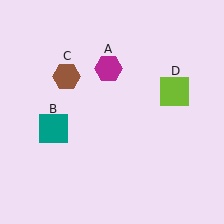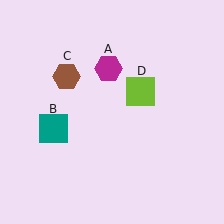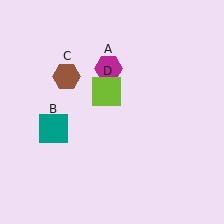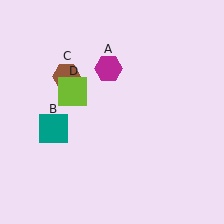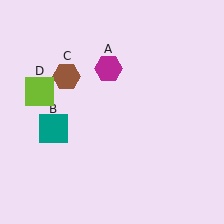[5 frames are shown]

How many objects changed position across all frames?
1 object changed position: lime square (object D).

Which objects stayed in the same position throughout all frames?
Magenta hexagon (object A) and teal square (object B) and brown hexagon (object C) remained stationary.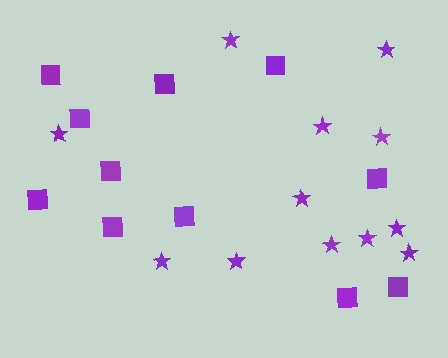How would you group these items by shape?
There are 2 groups: one group of stars (12) and one group of squares (11).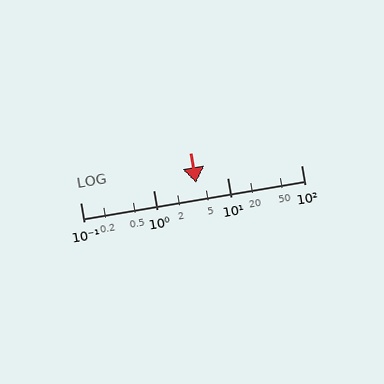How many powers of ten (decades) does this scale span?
The scale spans 3 decades, from 0.1 to 100.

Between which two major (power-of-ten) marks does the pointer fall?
The pointer is between 1 and 10.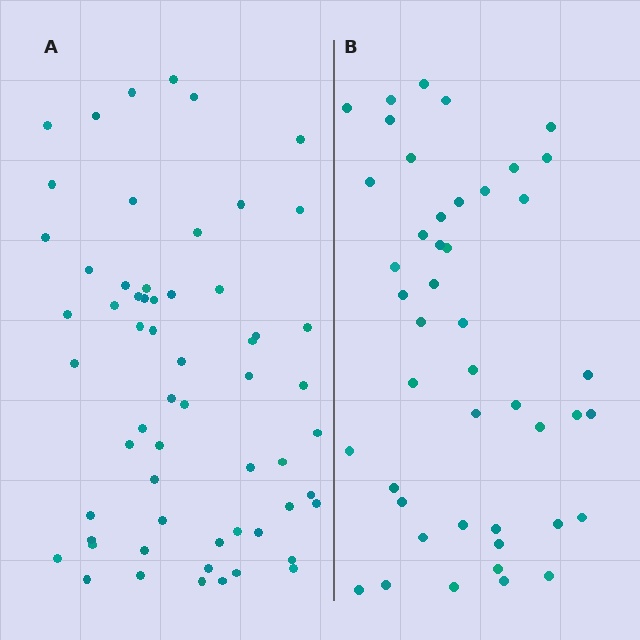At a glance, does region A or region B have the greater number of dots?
Region A (the left region) has more dots.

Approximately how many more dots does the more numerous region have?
Region A has approximately 15 more dots than region B.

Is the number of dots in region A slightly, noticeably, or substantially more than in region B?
Region A has noticeably more, but not dramatically so. The ratio is roughly 1.3 to 1.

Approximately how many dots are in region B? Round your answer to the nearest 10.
About 40 dots. (The exact count is 45, which rounds to 40.)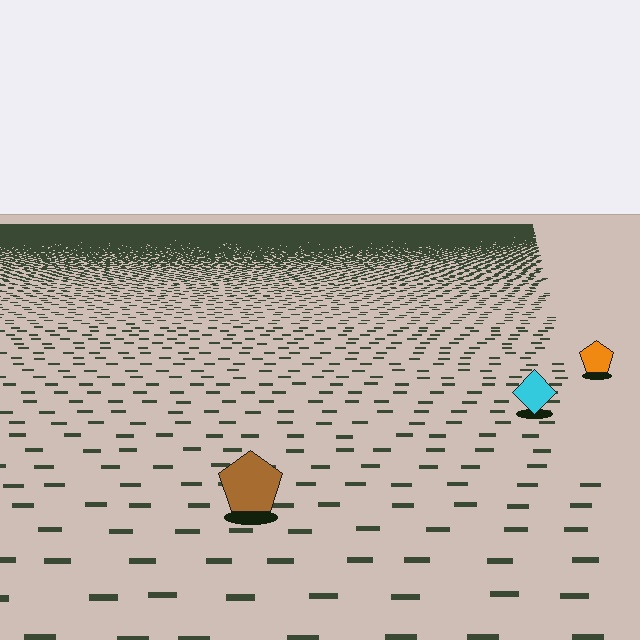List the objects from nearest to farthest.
From nearest to farthest: the brown pentagon, the cyan diamond, the orange pentagon.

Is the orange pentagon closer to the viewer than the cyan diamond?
No. The cyan diamond is closer — you can tell from the texture gradient: the ground texture is coarser near it.